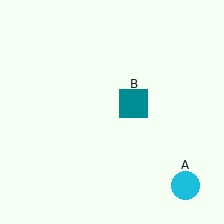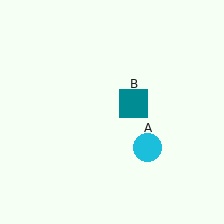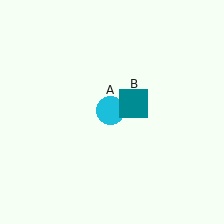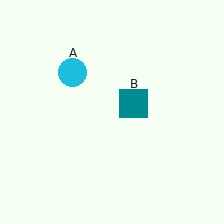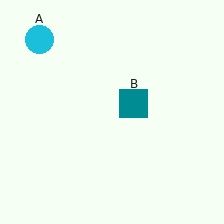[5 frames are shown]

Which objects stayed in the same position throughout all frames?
Teal square (object B) remained stationary.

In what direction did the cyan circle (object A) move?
The cyan circle (object A) moved up and to the left.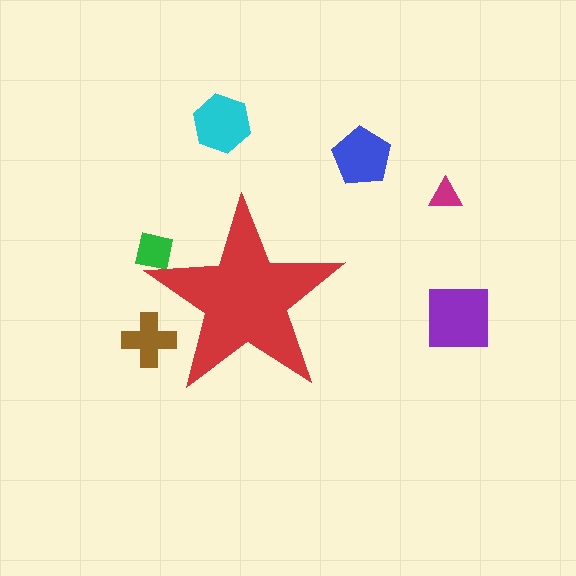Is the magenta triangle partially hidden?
No, the magenta triangle is fully visible.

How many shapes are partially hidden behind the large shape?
2 shapes are partially hidden.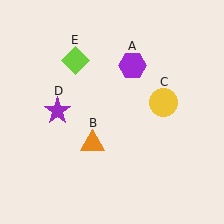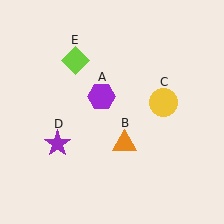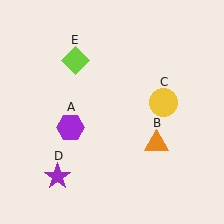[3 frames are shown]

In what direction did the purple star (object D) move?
The purple star (object D) moved down.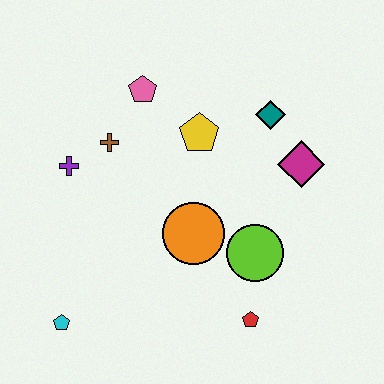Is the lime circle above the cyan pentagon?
Yes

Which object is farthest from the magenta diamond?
The cyan pentagon is farthest from the magenta diamond.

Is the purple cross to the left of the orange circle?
Yes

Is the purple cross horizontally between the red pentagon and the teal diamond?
No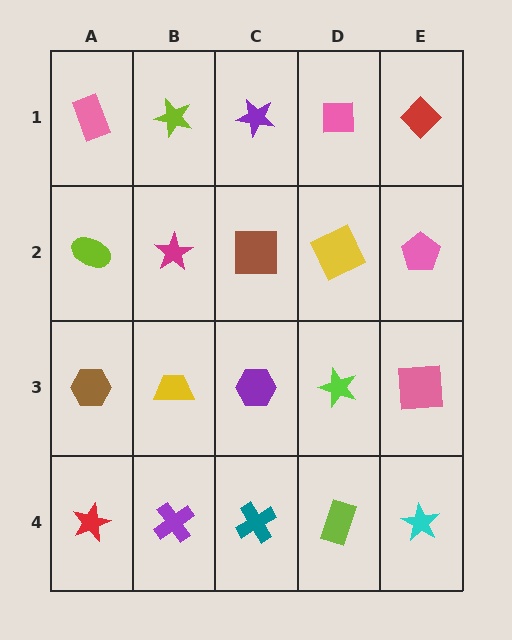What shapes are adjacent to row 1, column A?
A lime ellipse (row 2, column A), a lime star (row 1, column B).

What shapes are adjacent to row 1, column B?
A magenta star (row 2, column B), a pink rectangle (row 1, column A), a purple star (row 1, column C).